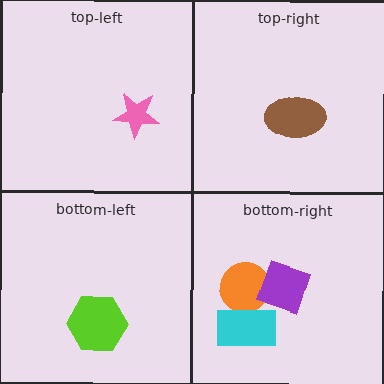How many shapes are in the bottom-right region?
3.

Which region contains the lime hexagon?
The bottom-left region.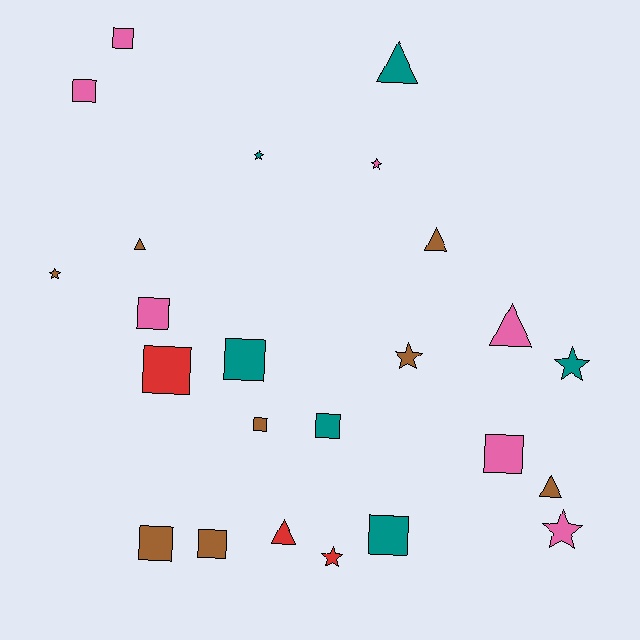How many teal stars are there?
There are 2 teal stars.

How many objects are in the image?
There are 24 objects.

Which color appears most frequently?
Brown, with 8 objects.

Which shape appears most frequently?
Square, with 11 objects.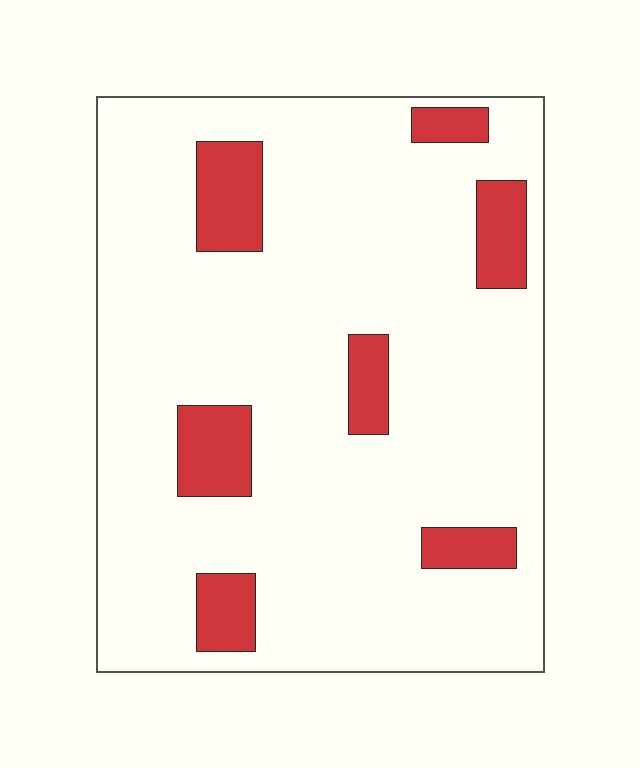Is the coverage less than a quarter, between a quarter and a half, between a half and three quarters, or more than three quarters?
Less than a quarter.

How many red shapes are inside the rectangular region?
7.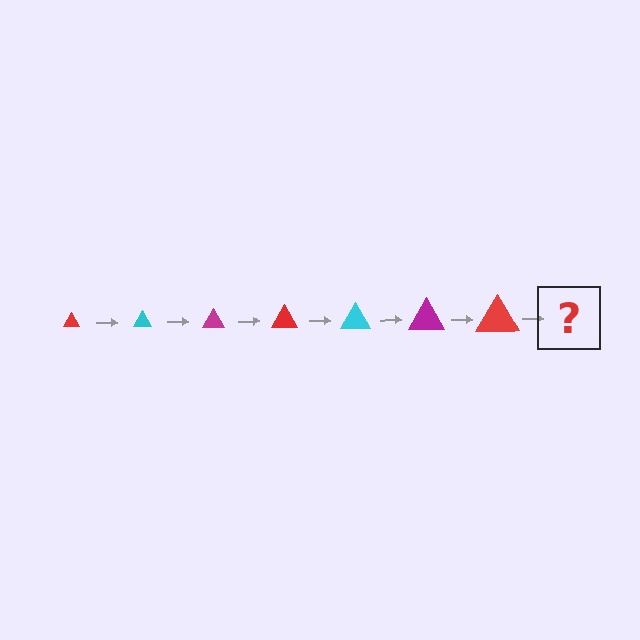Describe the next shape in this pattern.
It should be a cyan triangle, larger than the previous one.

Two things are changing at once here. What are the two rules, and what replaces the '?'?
The two rules are that the triangle grows larger each step and the color cycles through red, cyan, and magenta. The '?' should be a cyan triangle, larger than the previous one.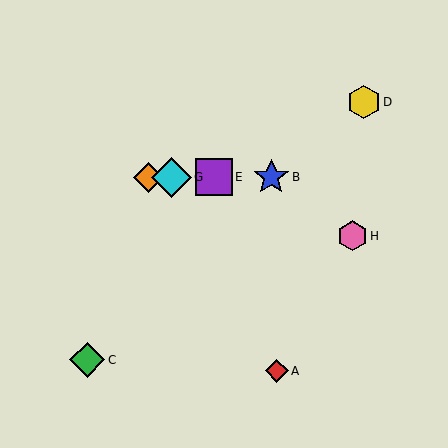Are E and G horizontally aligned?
Yes, both are at y≈177.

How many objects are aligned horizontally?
4 objects (B, E, F, G) are aligned horizontally.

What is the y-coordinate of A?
Object A is at y≈371.